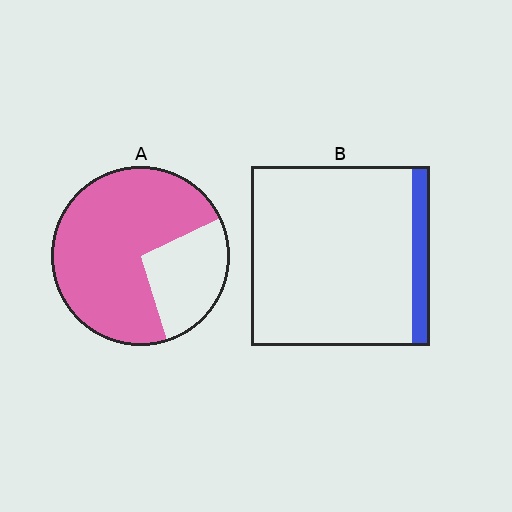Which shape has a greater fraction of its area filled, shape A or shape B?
Shape A.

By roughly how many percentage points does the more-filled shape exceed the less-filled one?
By roughly 65 percentage points (A over B).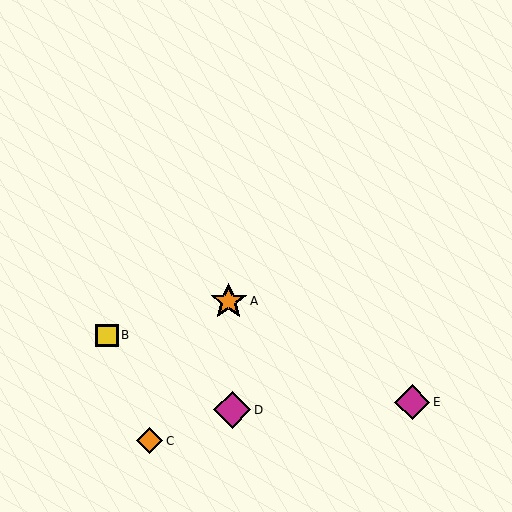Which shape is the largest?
The magenta diamond (labeled D) is the largest.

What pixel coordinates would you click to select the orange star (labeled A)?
Click at (229, 301) to select the orange star A.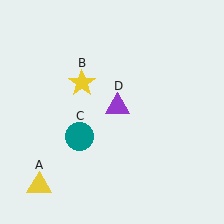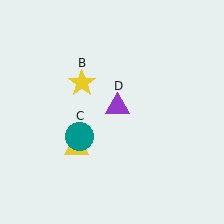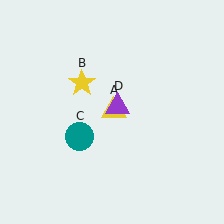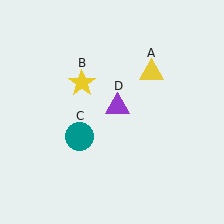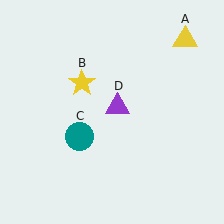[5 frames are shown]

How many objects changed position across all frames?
1 object changed position: yellow triangle (object A).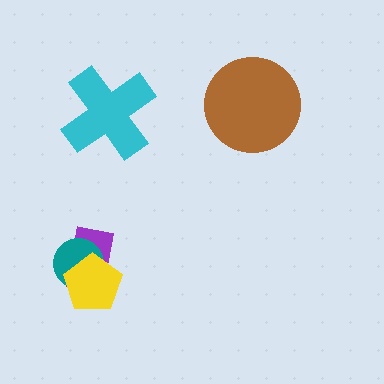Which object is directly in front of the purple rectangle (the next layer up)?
The teal circle is directly in front of the purple rectangle.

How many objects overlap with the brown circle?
0 objects overlap with the brown circle.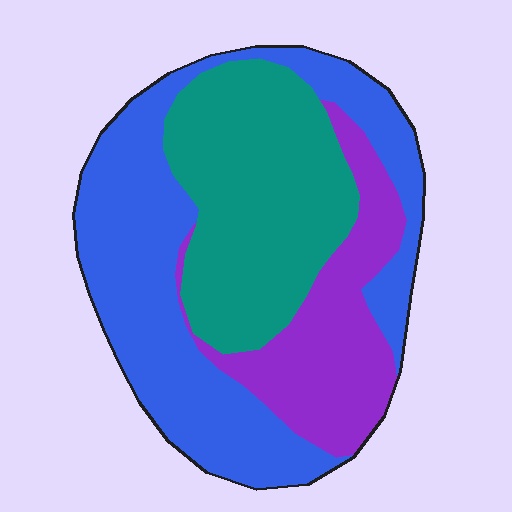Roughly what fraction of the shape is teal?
Teal covers 34% of the shape.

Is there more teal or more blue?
Blue.